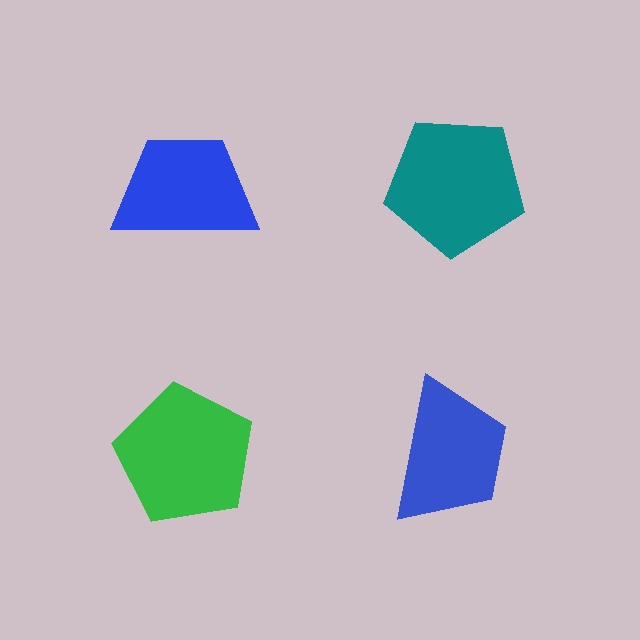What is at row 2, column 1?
A green pentagon.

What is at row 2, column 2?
A blue trapezoid.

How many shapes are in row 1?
2 shapes.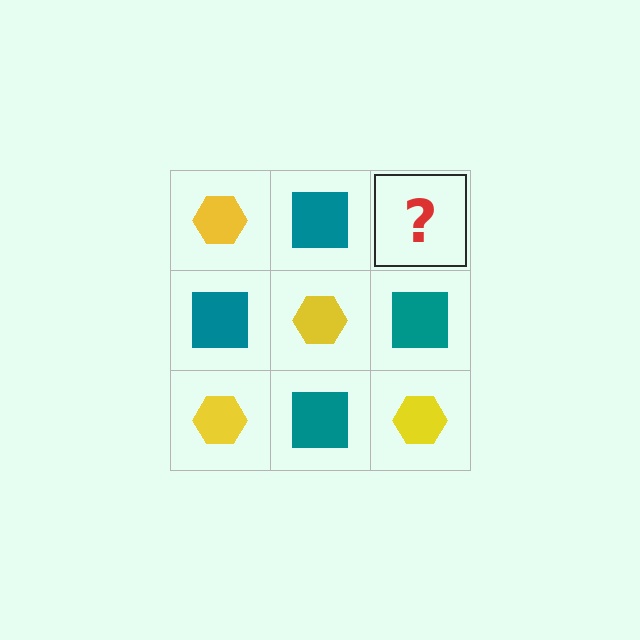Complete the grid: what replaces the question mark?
The question mark should be replaced with a yellow hexagon.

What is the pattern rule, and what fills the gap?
The rule is that it alternates yellow hexagon and teal square in a checkerboard pattern. The gap should be filled with a yellow hexagon.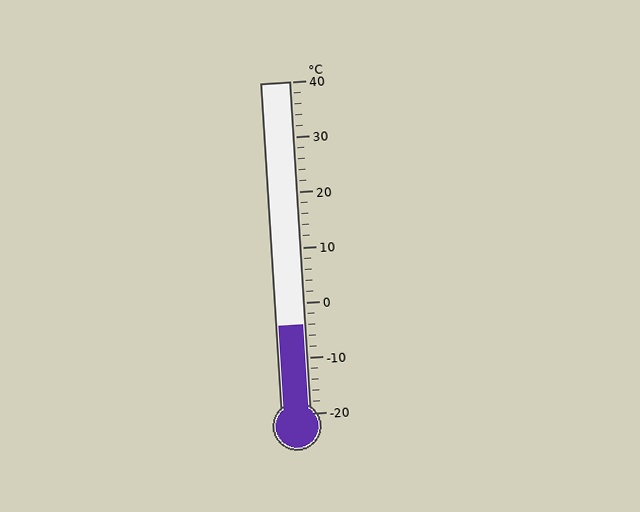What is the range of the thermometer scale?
The thermometer scale ranges from -20°C to 40°C.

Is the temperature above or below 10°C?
The temperature is below 10°C.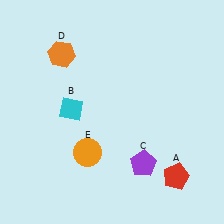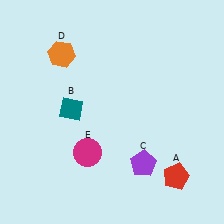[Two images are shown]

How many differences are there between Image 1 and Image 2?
There are 2 differences between the two images.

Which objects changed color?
B changed from cyan to teal. E changed from orange to magenta.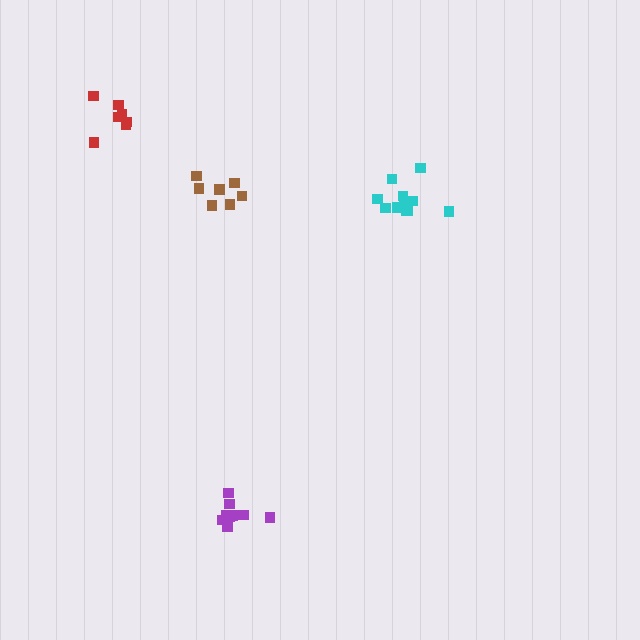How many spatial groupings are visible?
There are 4 spatial groupings.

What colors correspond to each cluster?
The clusters are colored: red, purple, cyan, brown.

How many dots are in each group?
Group 1: 7 dots, Group 2: 11 dots, Group 3: 12 dots, Group 4: 7 dots (37 total).